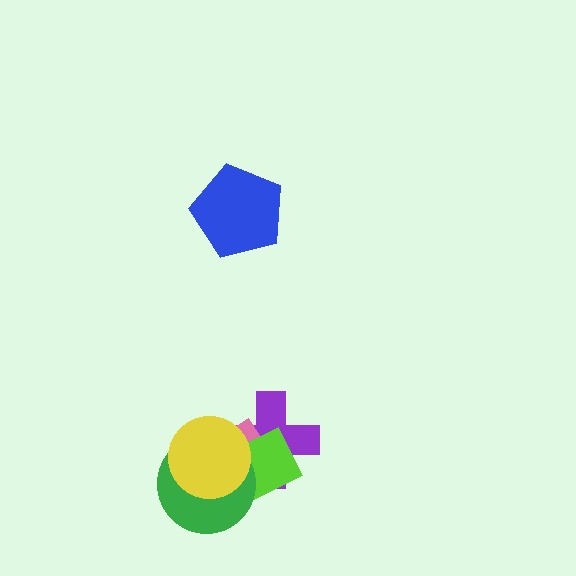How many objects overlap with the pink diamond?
4 objects overlap with the pink diamond.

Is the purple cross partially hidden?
Yes, it is partially covered by another shape.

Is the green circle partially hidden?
Yes, it is partially covered by another shape.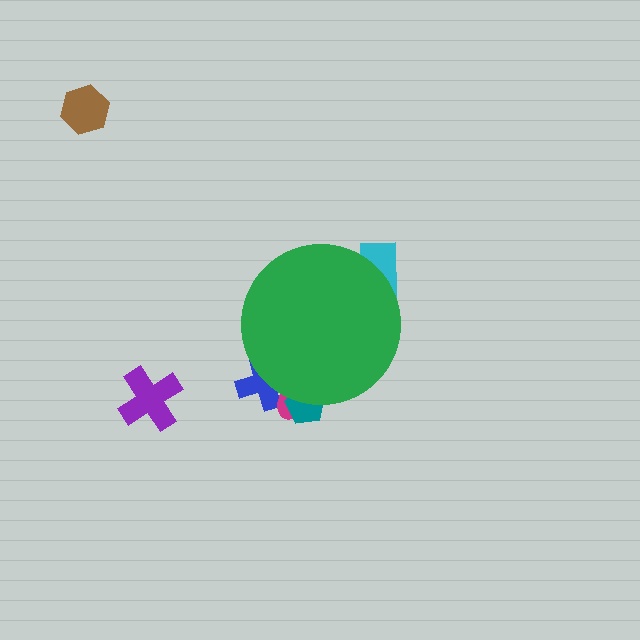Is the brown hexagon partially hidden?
No, the brown hexagon is fully visible.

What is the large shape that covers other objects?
A green circle.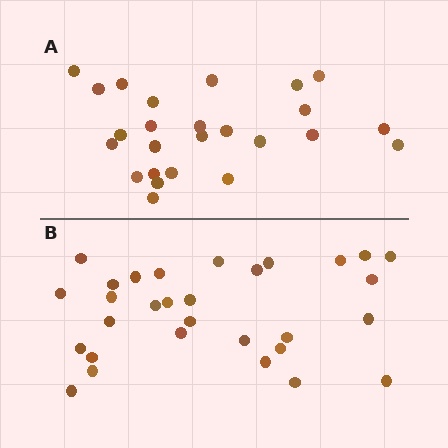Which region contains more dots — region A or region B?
Region B (the bottom region) has more dots.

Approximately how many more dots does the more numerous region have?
Region B has about 5 more dots than region A.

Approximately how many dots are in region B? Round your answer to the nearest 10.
About 30 dots.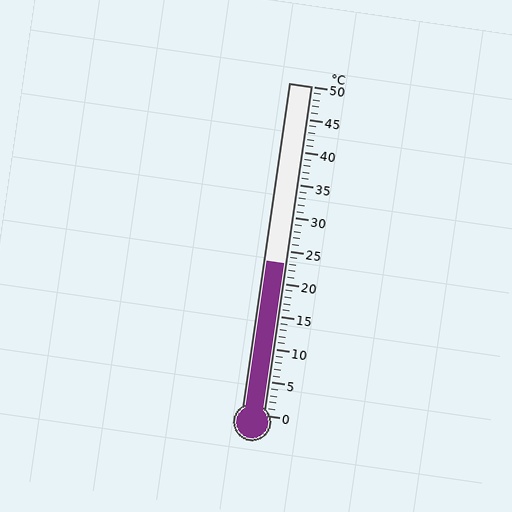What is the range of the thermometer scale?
The thermometer scale ranges from 0°C to 50°C.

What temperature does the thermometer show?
The thermometer shows approximately 23°C.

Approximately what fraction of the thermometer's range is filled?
The thermometer is filled to approximately 45% of its range.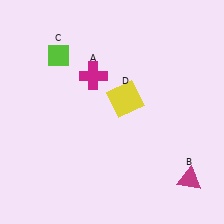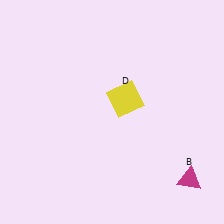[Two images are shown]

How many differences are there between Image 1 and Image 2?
There are 2 differences between the two images.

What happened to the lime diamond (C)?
The lime diamond (C) was removed in Image 2. It was in the top-left area of Image 1.